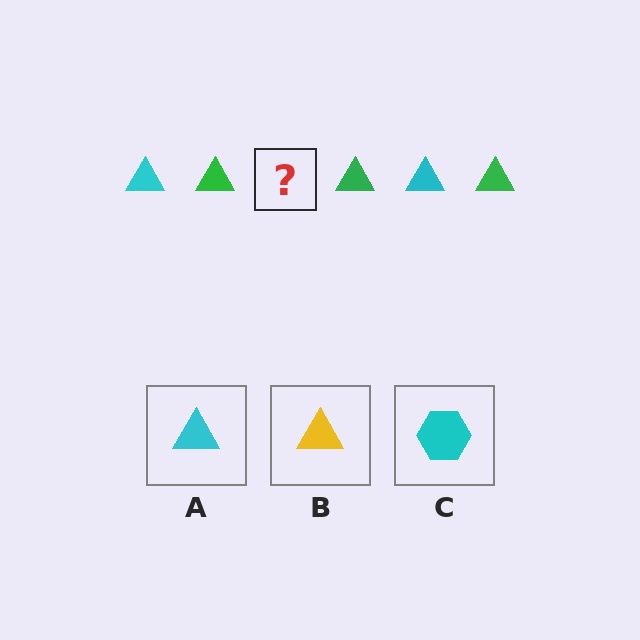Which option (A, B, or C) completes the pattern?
A.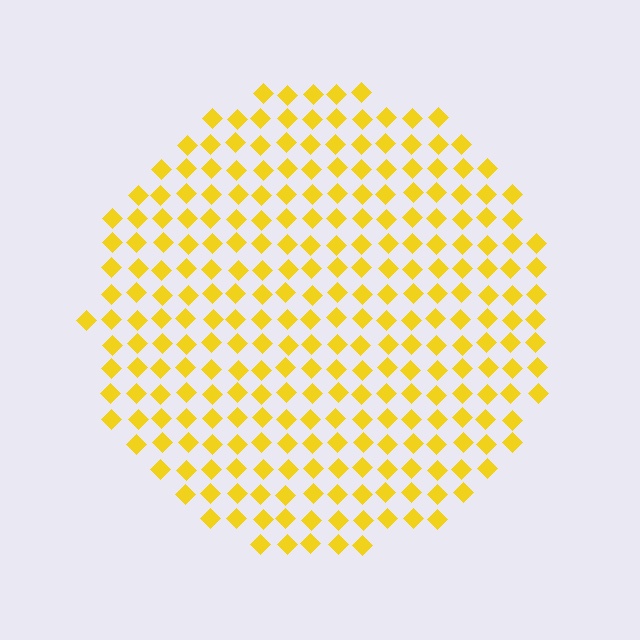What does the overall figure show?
The overall figure shows a circle.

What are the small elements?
The small elements are diamonds.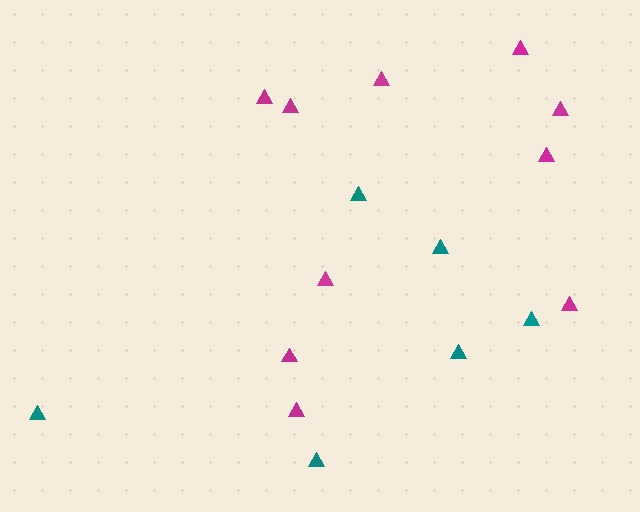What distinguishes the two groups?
There are 2 groups: one group of magenta triangles (10) and one group of teal triangles (6).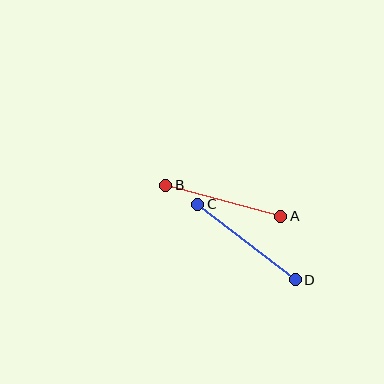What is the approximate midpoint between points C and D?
The midpoint is at approximately (246, 242) pixels.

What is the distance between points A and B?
The distance is approximately 119 pixels.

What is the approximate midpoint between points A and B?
The midpoint is at approximately (223, 201) pixels.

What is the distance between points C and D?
The distance is approximately 123 pixels.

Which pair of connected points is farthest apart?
Points C and D are farthest apart.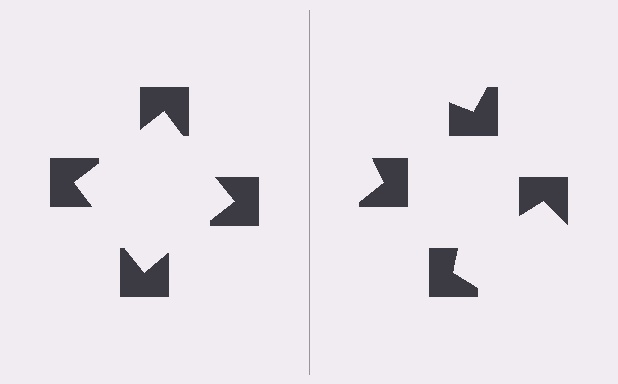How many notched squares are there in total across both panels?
8 — 4 on each side.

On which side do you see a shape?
An illusory square appears on the left side. On the right side the wedge cuts are rotated, so no coherent shape forms.